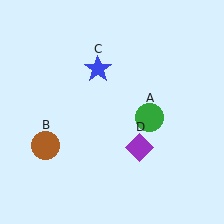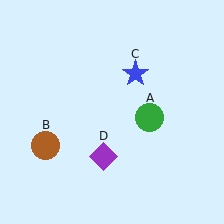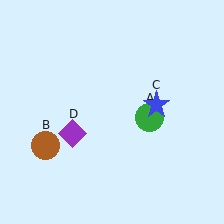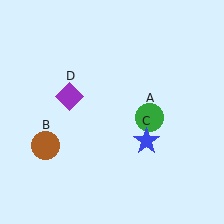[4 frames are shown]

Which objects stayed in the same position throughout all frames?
Green circle (object A) and brown circle (object B) remained stationary.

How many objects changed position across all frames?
2 objects changed position: blue star (object C), purple diamond (object D).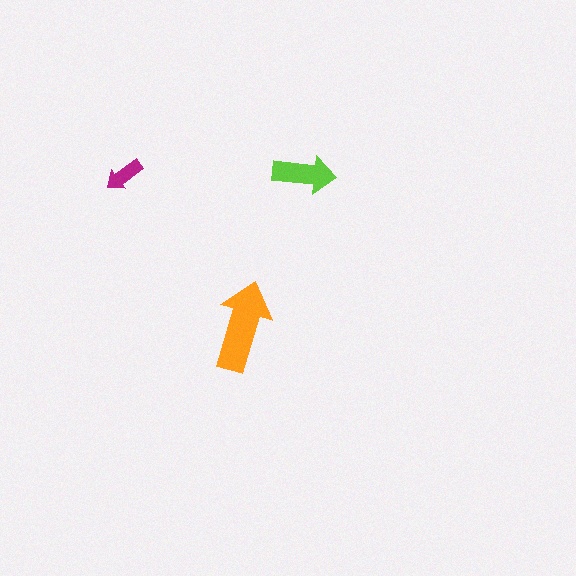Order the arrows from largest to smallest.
the orange one, the lime one, the magenta one.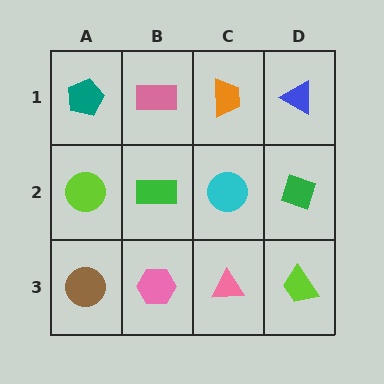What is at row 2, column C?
A cyan circle.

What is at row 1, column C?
An orange trapezoid.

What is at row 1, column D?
A blue triangle.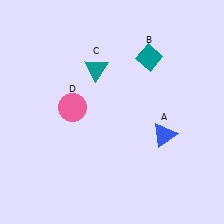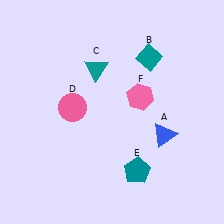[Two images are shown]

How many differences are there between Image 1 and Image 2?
There are 2 differences between the two images.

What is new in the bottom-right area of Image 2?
A teal pentagon (E) was added in the bottom-right area of Image 2.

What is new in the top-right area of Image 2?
A pink hexagon (F) was added in the top-right area of Image 2.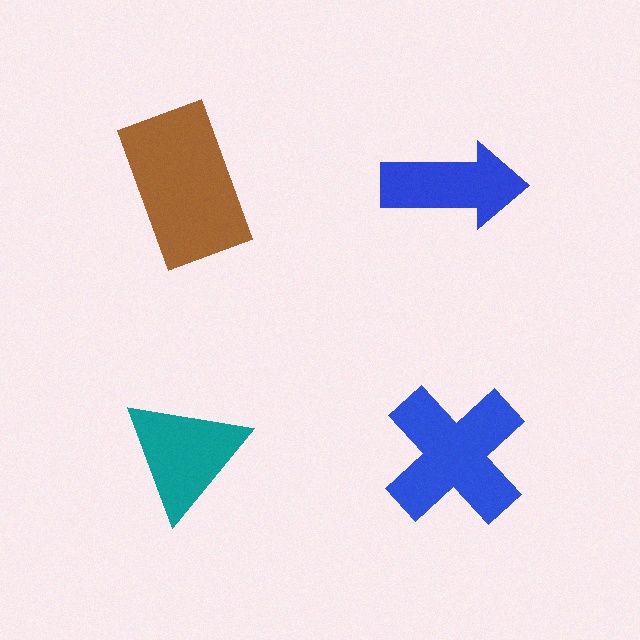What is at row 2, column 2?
A blue cross.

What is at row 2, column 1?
A teal triangle.